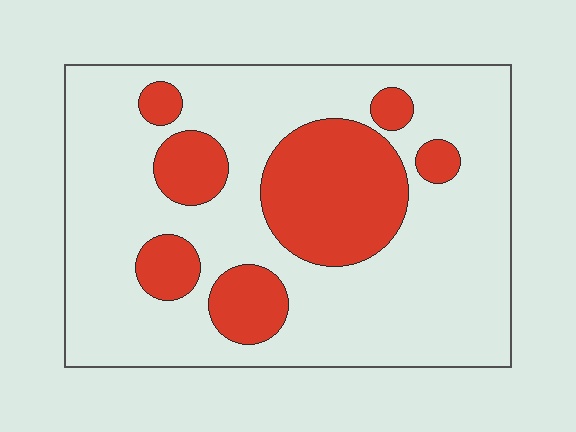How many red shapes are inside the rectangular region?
7.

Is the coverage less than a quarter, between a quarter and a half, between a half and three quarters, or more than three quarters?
Between a quarter and a half.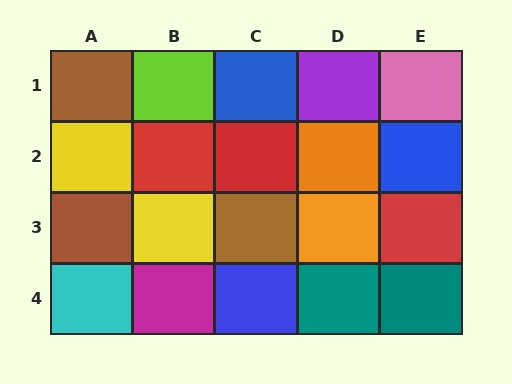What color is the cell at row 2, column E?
Blue.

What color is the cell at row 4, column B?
Magenta.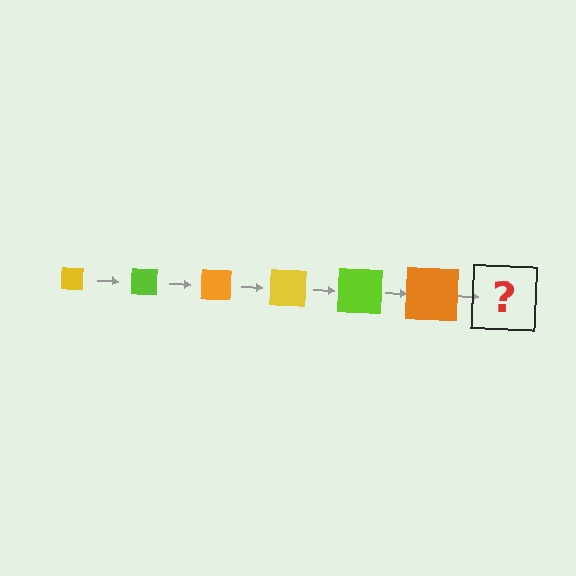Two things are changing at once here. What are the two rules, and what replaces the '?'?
The two rules are that the square grows larger each step and the color cycles through yellow, lime, and orange. The '?' should be a yellow square, larger than the previous one.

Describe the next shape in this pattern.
It should be a yellow square, larger than the previous one.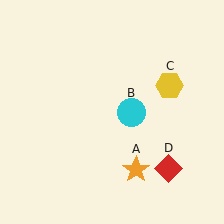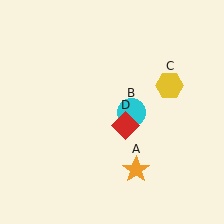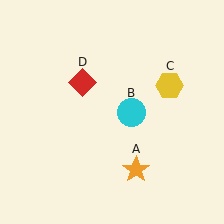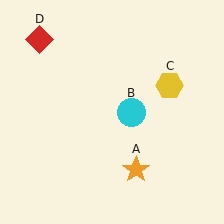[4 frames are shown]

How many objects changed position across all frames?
1 object changed position: red diamond (object D).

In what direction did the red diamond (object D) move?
The red diamond (object D) moved up and to the left.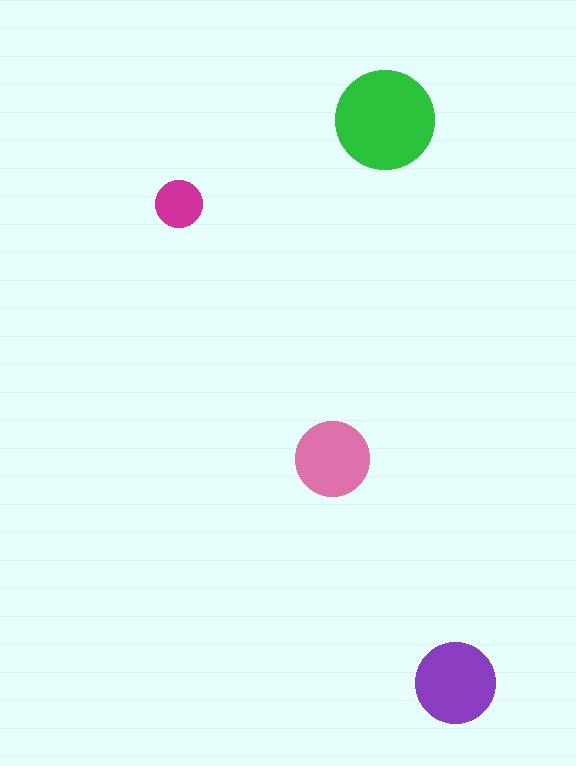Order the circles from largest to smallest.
the green one, the purple one, the pink one, the magenta one.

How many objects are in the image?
There are 4 objects in the image.